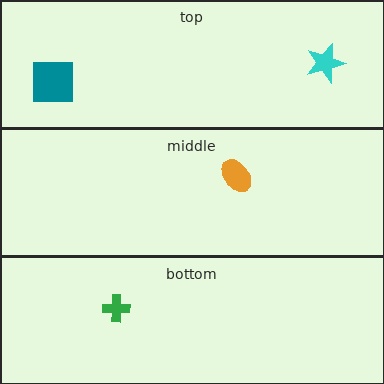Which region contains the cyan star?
The top region.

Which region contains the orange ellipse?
The middle region.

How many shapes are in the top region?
2.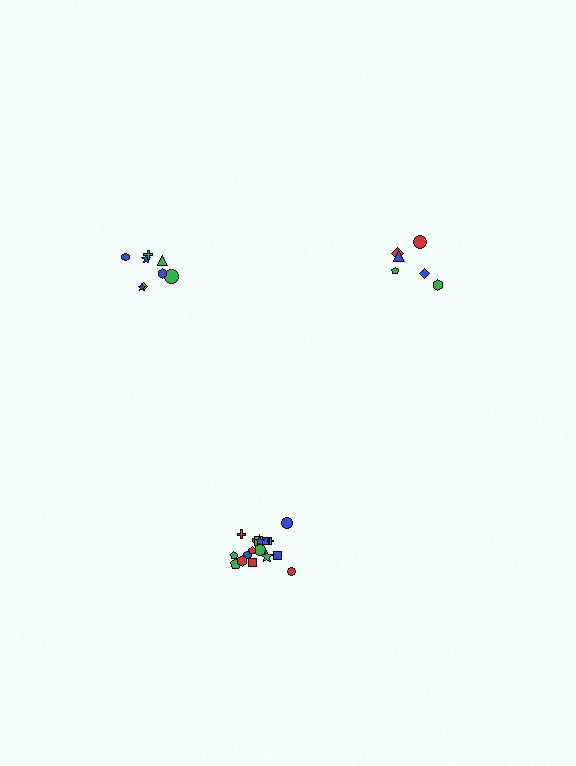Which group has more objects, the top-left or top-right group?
The top-left group.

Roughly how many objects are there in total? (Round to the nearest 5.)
Roughly 30 objects in total.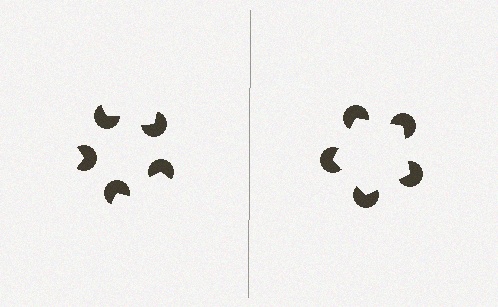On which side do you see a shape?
An illusory pentagon appears on the right side. On the left side the wedge cuts are rotated, so no coherent shape forms.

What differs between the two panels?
The pac-man discs are positioned identically on both sides; only the wedge orientations differ. On the right they align to a pentagon; on the left they are misaligned.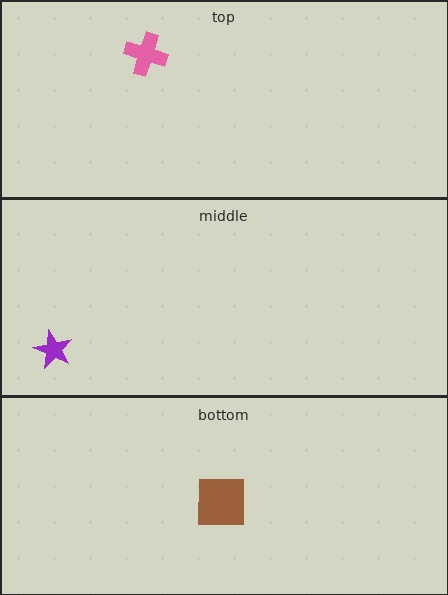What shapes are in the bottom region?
The brown square.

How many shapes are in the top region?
1.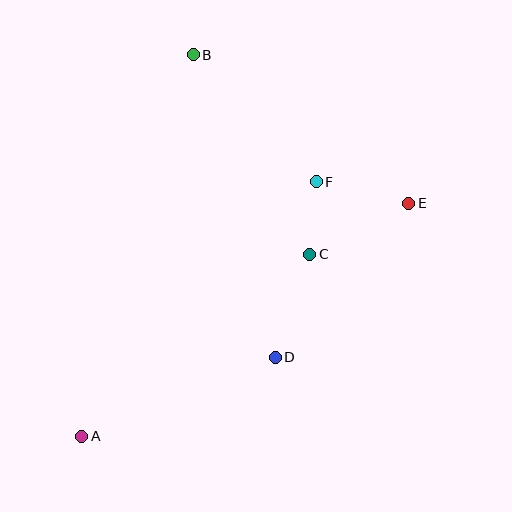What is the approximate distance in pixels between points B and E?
The distance between B and E is approximately 262 pixels.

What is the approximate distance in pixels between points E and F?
The distance between E and F is approximately 95 pixels.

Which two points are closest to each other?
Points C and F are closest to each other.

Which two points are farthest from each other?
Points A and E are farthest from each other.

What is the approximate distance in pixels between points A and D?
The distance between A and D is approximately 209 pixels.